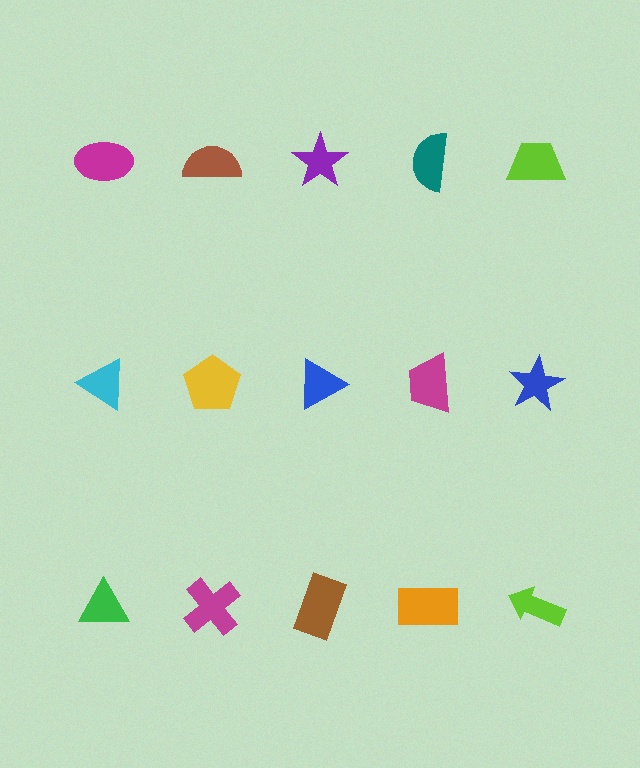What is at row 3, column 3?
A brown rectangle.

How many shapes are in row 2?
5 shapes.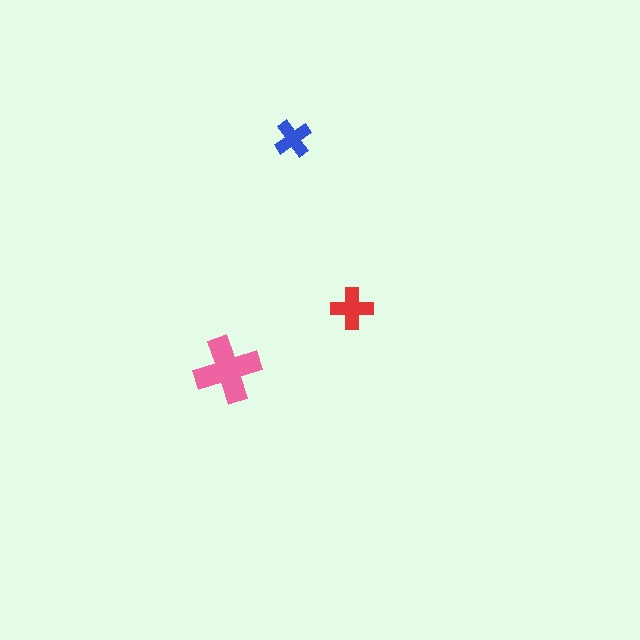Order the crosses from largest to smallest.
the pink one, the red one, the blue one.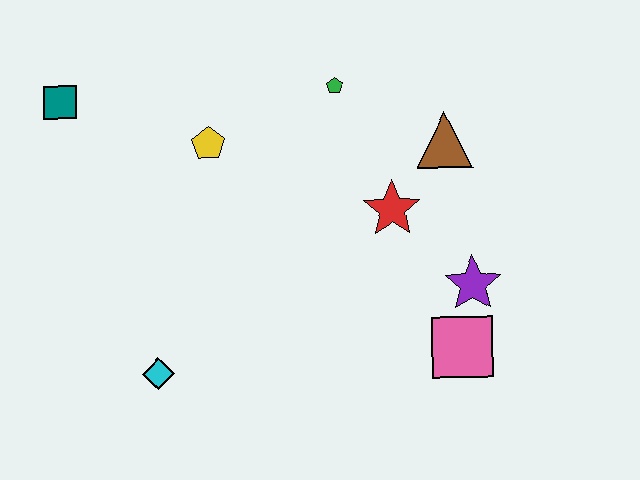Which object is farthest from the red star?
The teal square is farthest from the red star.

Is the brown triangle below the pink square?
No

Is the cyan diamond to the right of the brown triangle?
No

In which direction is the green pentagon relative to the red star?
The green pentagon is above the red star.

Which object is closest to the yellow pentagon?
The green pentagon is closest to the yellow pentagon.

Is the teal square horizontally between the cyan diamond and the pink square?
No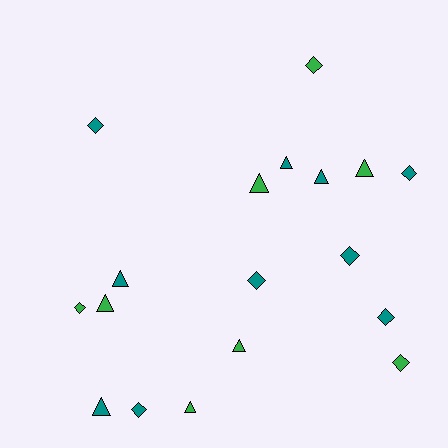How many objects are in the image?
There are 18 objects.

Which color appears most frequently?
Teal, with 10 objects.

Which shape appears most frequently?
Triangle, with 9 objects.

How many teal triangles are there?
There are 4 teal triangles.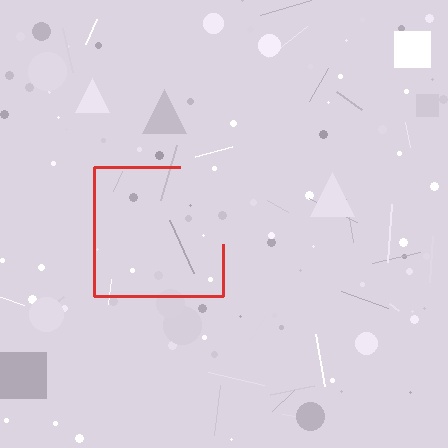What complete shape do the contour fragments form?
The contour fragments form a square.